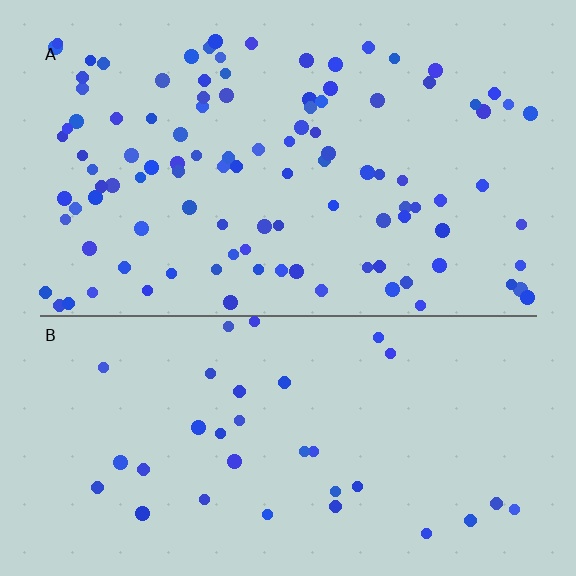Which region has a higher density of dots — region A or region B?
A (the top).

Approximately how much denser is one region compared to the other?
Approximately 3.1× — region A over region B.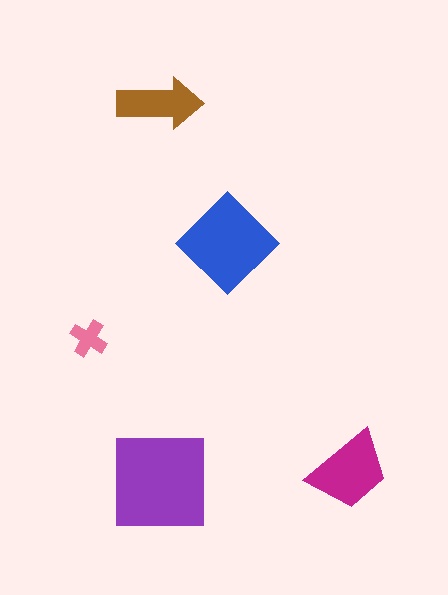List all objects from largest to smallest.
The purple square, the blue diamond, the magenta trapezoid, the brown arrow, the pink cross.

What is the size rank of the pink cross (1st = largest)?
5th.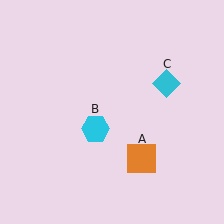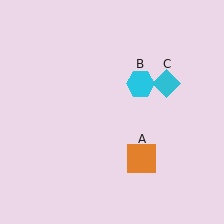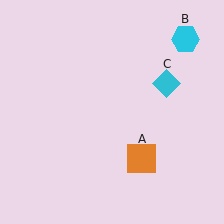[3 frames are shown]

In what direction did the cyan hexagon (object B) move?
The cyan hexagon (object B) moved up and to the right.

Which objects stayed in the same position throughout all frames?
Orange square (object A) and cyan diamond (object C) remained stationary.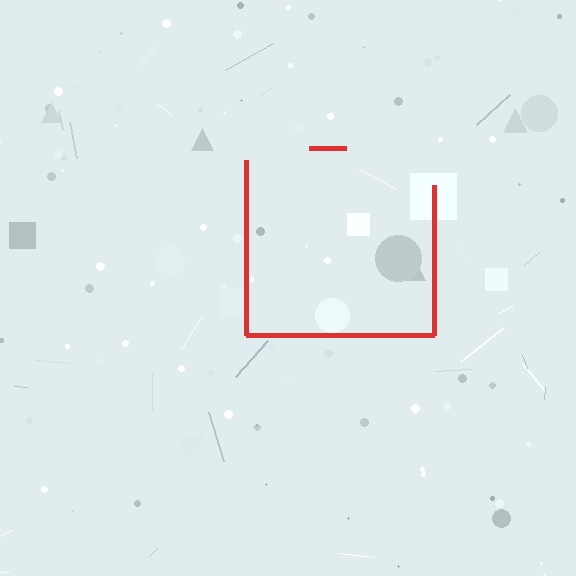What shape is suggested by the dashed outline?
The dashed outline suggests a square.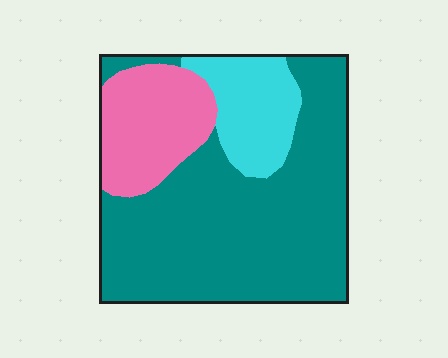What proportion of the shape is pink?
Pink covers around 20% of the shape.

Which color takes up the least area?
Cyan, at roughly 15%.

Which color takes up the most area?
Teal, at roughly 65%.